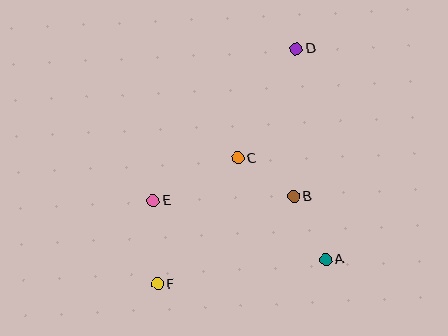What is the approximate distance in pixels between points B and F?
The distance between B and F is approximately 162 pixels.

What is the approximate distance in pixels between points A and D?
The distance between A and D is approximately 212 pixels.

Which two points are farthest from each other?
Points D and F are farthest from each other.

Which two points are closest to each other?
Points B and C are closest to each other.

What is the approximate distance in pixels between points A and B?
The distance between A and B is approximately 71 pixels.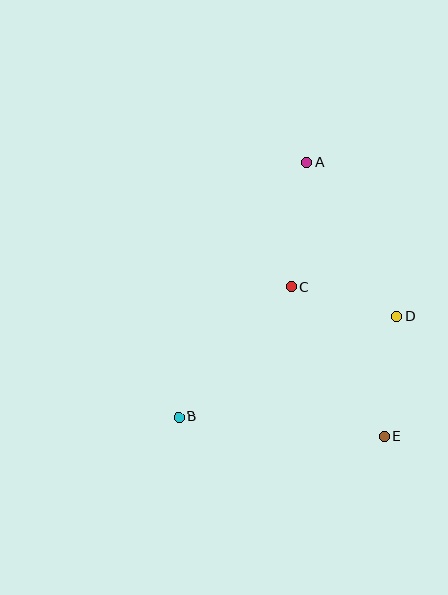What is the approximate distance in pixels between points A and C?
The distance between A and C is approximately 125 pixels.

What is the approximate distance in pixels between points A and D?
The distance between A and D is approximately 178 pixels.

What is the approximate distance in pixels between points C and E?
The distance between C and E is approximately 176 pixels.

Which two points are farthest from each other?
Points A and B are farthest from each other.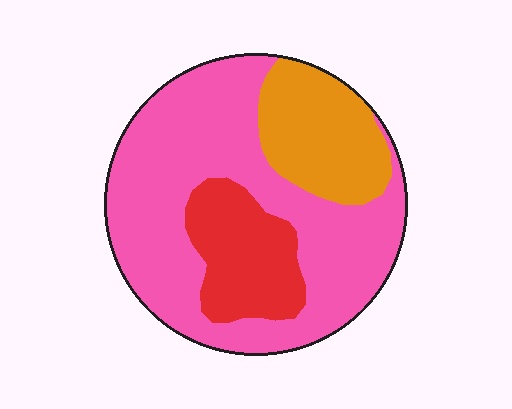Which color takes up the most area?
Pink, at roughly 60%.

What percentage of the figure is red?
Red takes up about one sixth (1/6) of the figure.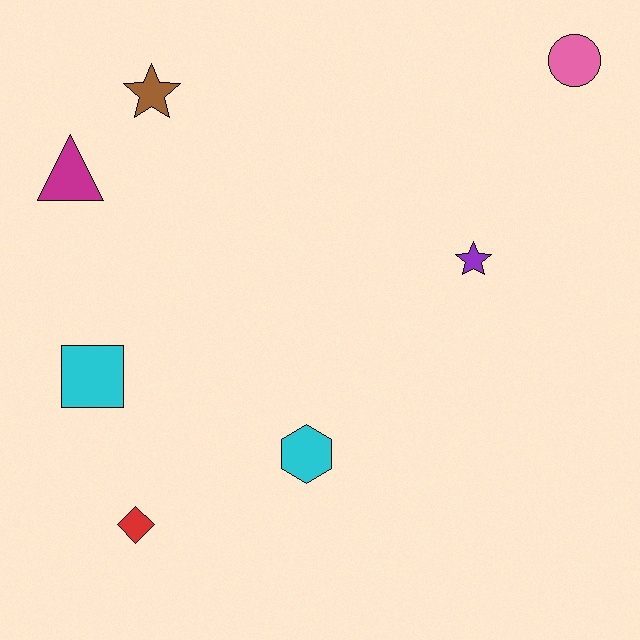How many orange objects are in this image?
There are no orange objects.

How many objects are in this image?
There are 7 objects.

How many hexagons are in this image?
There is 1 hexagon.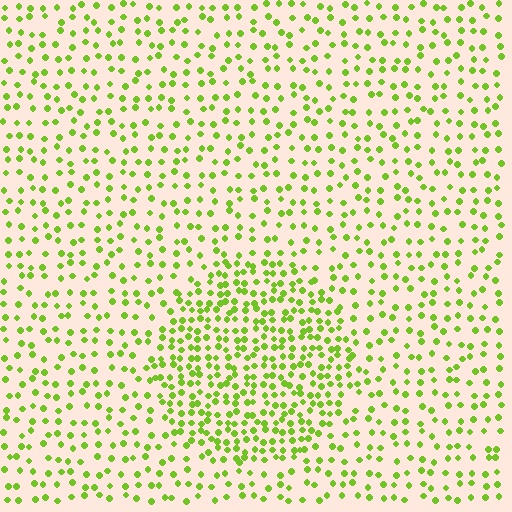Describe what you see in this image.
The image contains small lime elements arranged at two different densities. A circle-shaped region is visible where the elements are more densely packed than the surrounding area.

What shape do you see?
I see a circle.